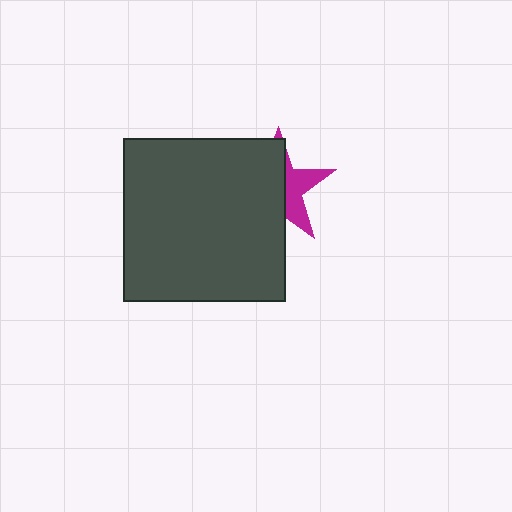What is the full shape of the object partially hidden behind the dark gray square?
The partially hidden object is a magenta star.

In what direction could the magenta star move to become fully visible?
The magenta star could move right. That would shift it out from behind the dark gray square entirely.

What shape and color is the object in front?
The object in front is a dark gray square.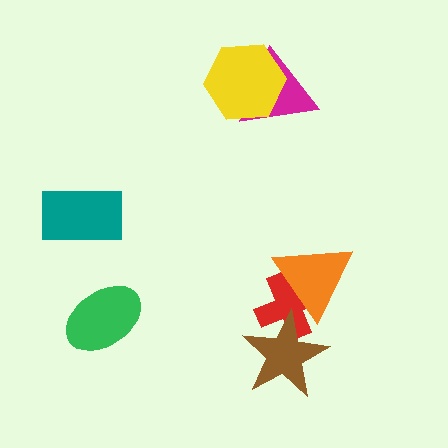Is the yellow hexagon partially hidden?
No, no other shape covers it.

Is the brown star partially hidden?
Yes, it is partially covered by another shape.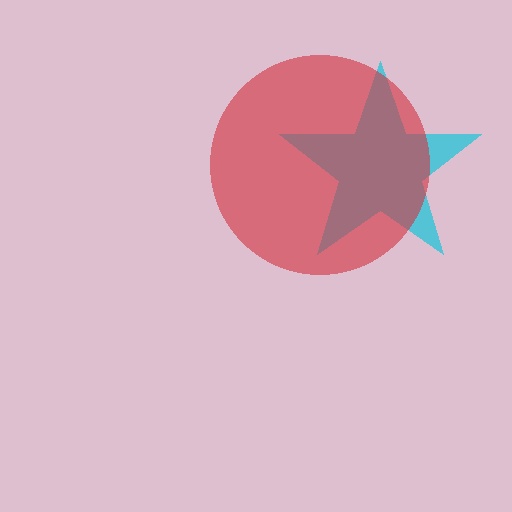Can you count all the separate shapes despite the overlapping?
Yes, there are 2 separate shapes.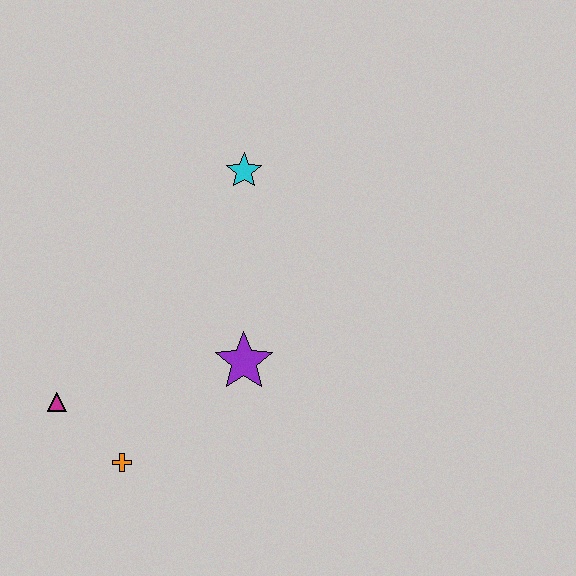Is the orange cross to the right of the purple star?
No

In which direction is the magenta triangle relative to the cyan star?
The magenta triangle is below the cyan star.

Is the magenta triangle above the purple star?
No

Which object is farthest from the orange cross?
The cyan star is farthest from the orange cross.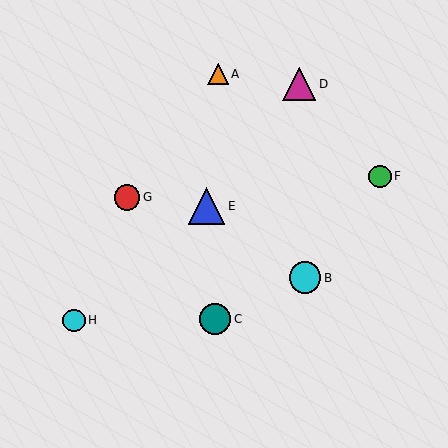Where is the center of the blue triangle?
The center of the blue triangle is at (206, 206).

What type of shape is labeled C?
Shape C is a teal circle.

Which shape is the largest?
The blue triangle (labeled E) is the largest.